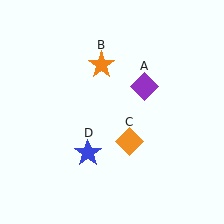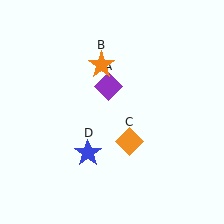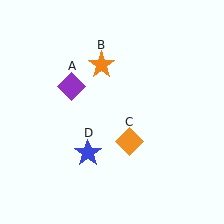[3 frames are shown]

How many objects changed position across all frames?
1 object changed position: purple diamond (object A).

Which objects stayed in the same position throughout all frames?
Orange star (object B) and orange diamond (object C) and blue star (object D) remained stationary.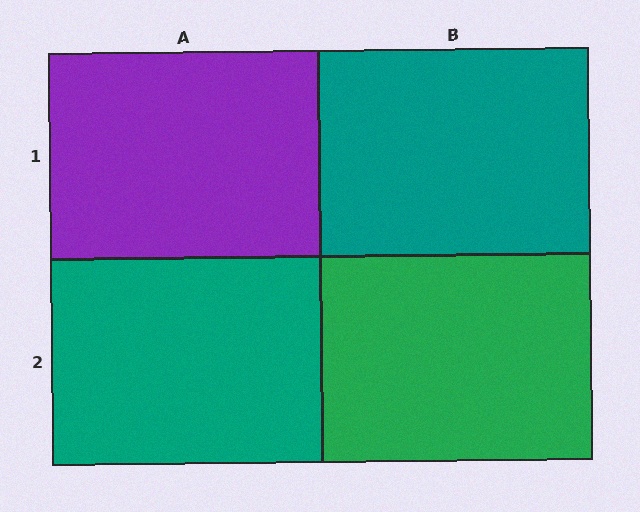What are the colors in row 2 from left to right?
Teal, green.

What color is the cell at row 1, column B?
Teal.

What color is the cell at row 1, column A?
Purple.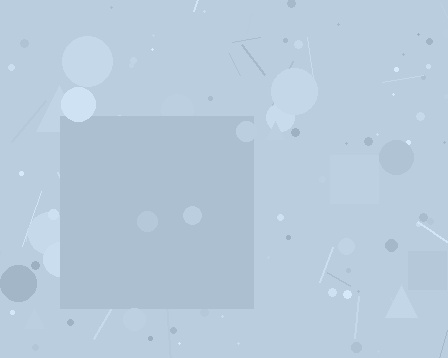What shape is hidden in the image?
A square is hidden in the image.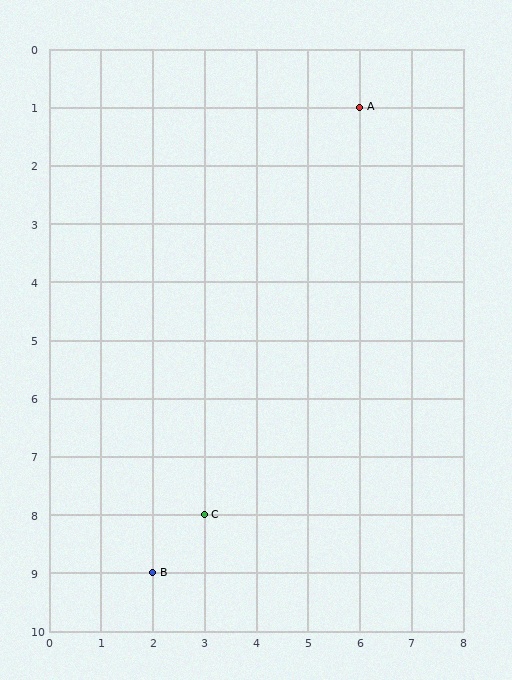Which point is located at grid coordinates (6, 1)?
Point A is at (6, 1).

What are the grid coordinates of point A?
Point A is at grid coordinates (6, 1).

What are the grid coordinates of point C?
Point C is at grid coordinates (3, 8).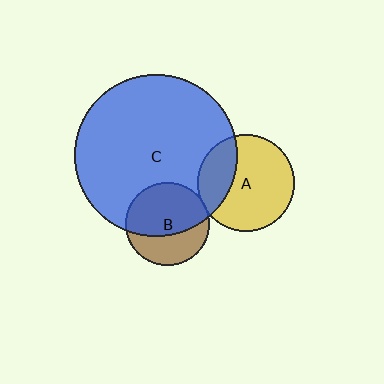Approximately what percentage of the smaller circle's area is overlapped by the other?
Approximately 5%.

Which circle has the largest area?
Circle C (blue).